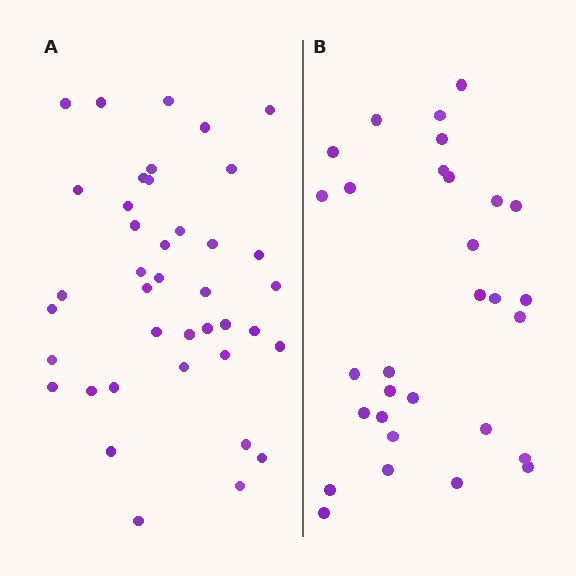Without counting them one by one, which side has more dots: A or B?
Region A (the left region) has more dots.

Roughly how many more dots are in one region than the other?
Region A has roughly 10 or so more dots than region B.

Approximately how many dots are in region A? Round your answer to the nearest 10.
About 40 dots.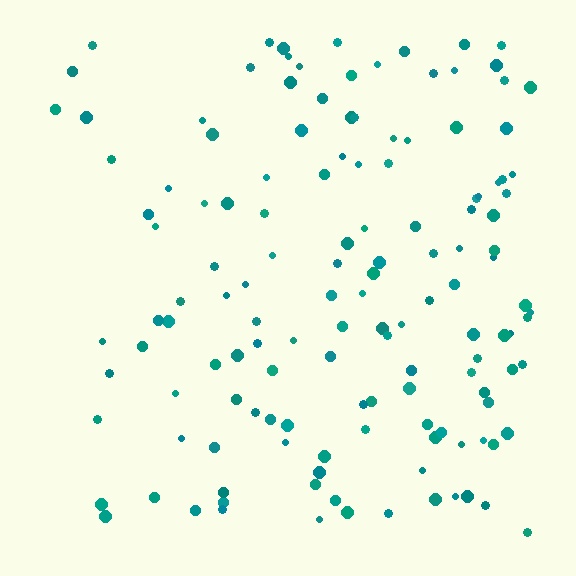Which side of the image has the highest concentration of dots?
The right.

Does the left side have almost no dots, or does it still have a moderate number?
Still a moderate number, just noticeably fewer than the right.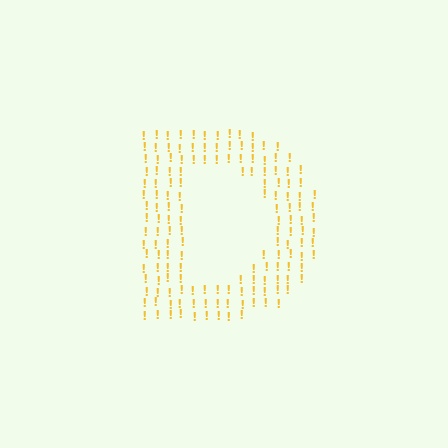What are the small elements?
The small elements are exclamation marks.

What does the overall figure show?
The overall figure shows the letter D.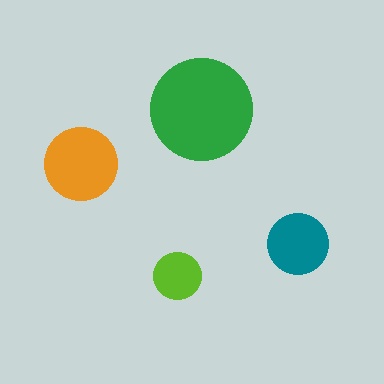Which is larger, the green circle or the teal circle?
The green one.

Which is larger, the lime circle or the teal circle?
The teal one.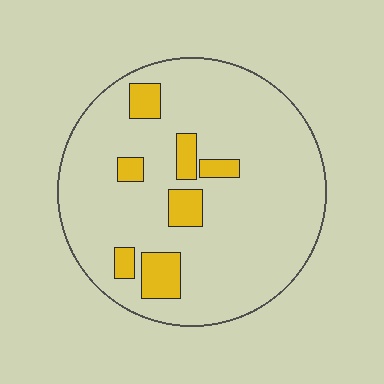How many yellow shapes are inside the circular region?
7.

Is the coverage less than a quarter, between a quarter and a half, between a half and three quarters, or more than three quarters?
Less than a quarter.